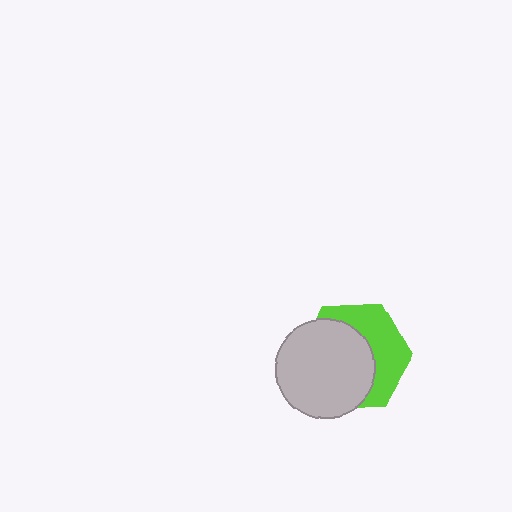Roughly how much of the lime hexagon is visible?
A small part of it is visible (roughly 42%).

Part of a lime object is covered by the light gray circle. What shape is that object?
It is a hexagon.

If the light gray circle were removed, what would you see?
You would see the complete lime hexagon.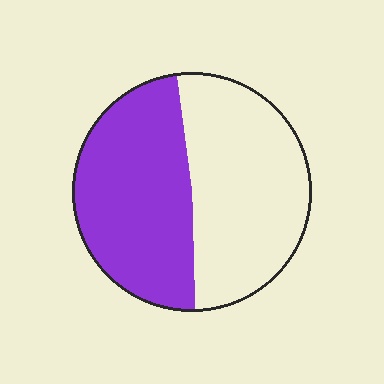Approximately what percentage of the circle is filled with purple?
Approximately 50%.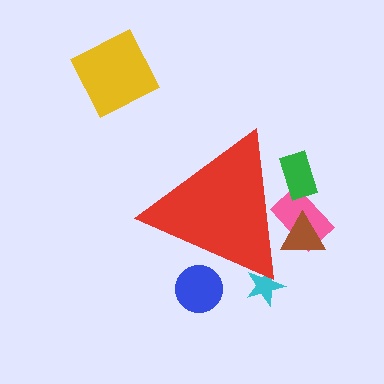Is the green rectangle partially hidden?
Yes, the green rectangle is partially hidden behind the red triangle.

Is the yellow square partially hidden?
No, the yellow square is fully visible.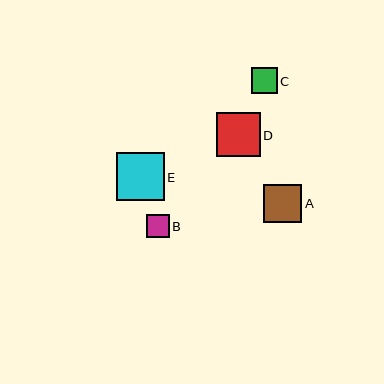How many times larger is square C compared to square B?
Square C is approximately 1.1 times the size of square B.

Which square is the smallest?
Square B is the smallest with a size of approximately 23 pixels.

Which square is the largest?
Square E is the largest with a size of approximately 48 pixels.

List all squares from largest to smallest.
From largest to smallest: E, D, A, C, B.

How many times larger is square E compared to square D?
Square E is approximately 1.1 times the size of square D.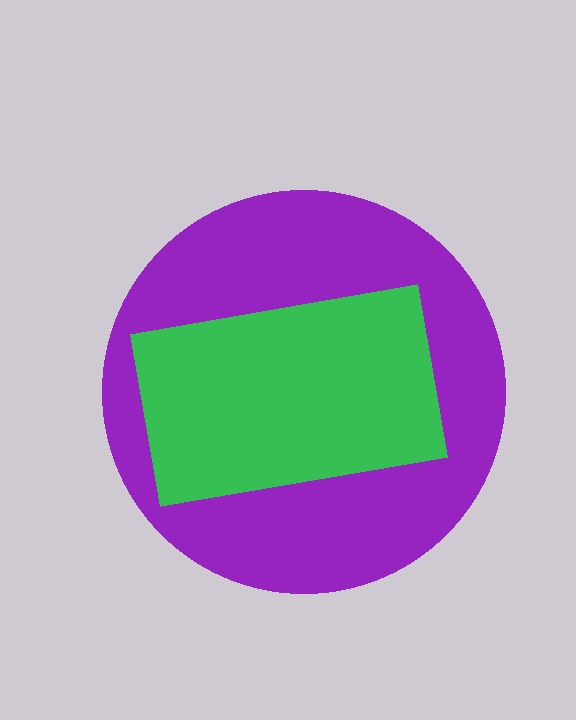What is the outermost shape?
The purple circle.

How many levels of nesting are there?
2.